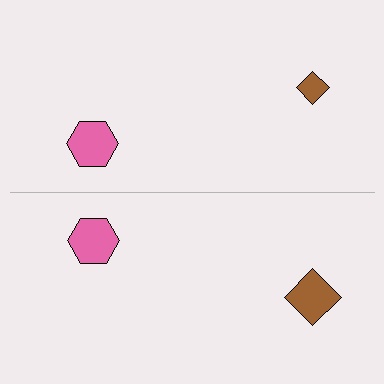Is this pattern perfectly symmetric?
No, the pattern is not perfectly symmetric. The brown diamond on the bottom side has a different size than its mirror counterpart.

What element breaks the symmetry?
The brown diamond on the bottom side has a different size than its mirror counterpart.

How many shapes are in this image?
There are 4 shapes in this image.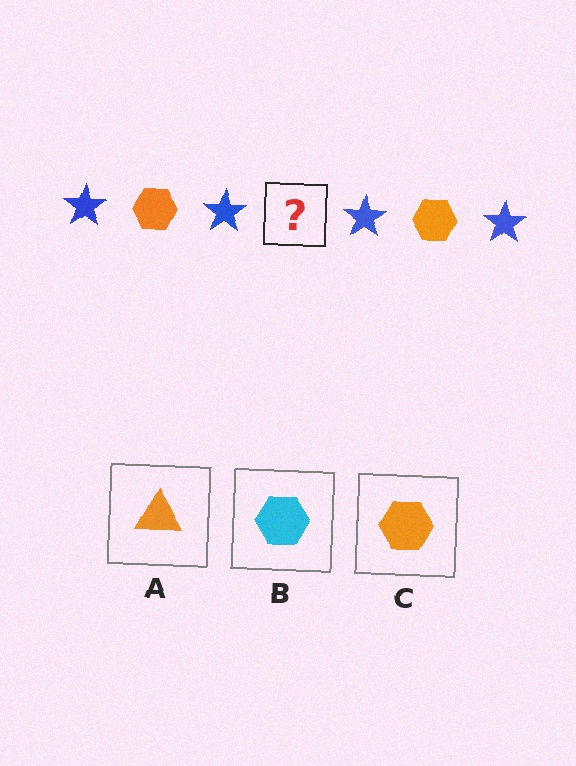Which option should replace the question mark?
Option C.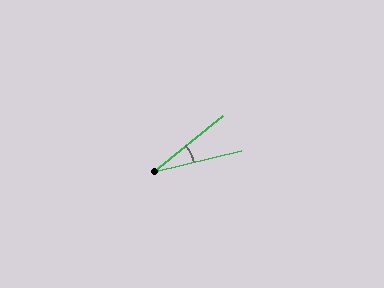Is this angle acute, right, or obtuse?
It is acute.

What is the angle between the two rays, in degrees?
Approximately 26 degrees.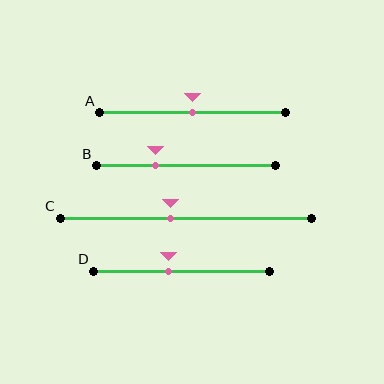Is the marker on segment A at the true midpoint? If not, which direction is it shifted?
Yes, the marker on segment A is at the true midpoint.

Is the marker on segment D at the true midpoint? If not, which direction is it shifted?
No, the marker on segment D is shifted to the left by about 8% of the segment length.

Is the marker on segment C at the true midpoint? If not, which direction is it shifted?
No, the marker on segment C is shifted to the left by about 6% of the segment length.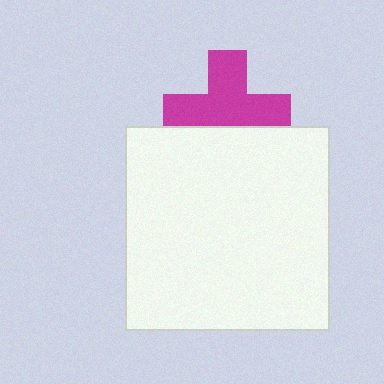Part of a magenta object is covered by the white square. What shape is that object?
It is a cross.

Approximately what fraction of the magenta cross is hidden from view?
Roughly 32% of the magenta cross is hidden behind the white square.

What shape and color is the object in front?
The object in front is a white square.